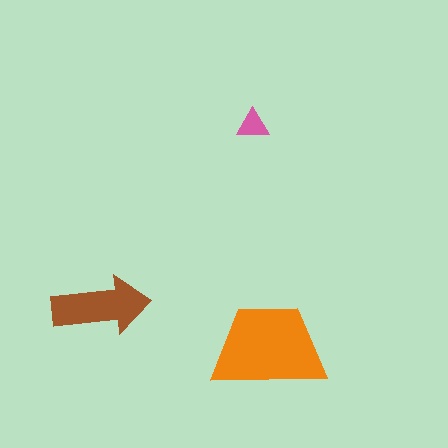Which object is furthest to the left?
The brown arrow is leftmost.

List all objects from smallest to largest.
The pink triangle, the brown arrow, the orange trapezoid.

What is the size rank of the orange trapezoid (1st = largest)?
1st.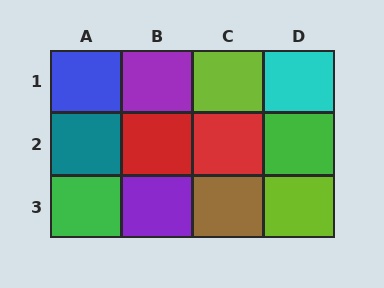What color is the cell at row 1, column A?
Blue.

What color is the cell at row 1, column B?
Purple.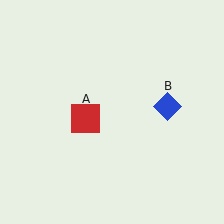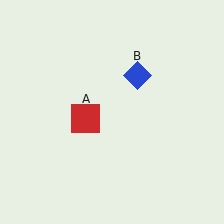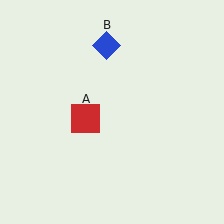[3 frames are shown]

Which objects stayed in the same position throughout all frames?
Red square (object A) remained stationary.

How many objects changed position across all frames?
1 object changed position: blue diamond (object B).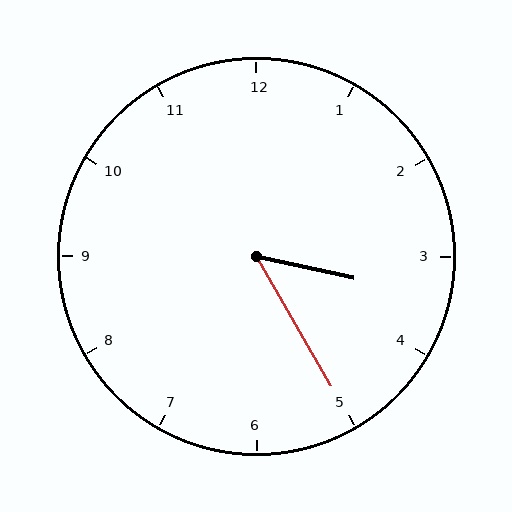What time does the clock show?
3:25.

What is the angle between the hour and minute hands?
Approximately 48 degrees.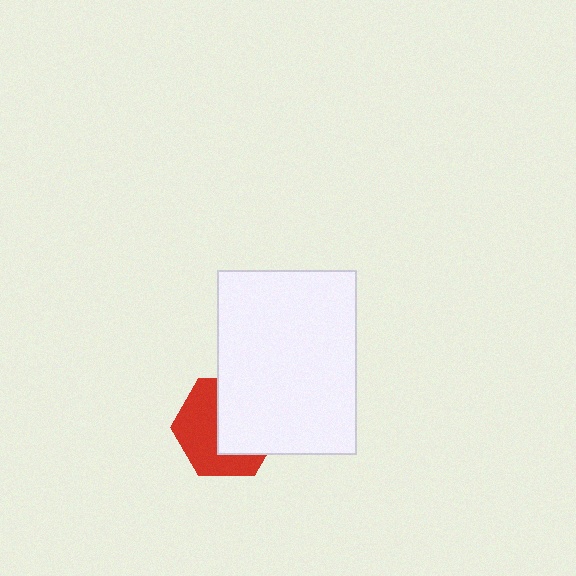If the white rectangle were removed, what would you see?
You would see the complete red hexagon.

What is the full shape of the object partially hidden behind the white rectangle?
The partially hidden object is a red hexagon.